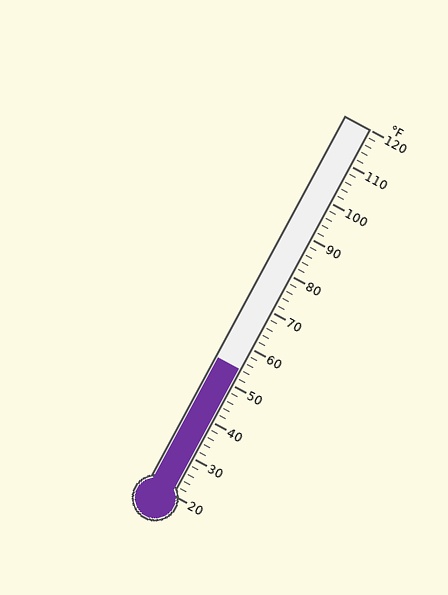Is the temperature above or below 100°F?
The temperature is below 100°F.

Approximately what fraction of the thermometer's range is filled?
The thermometer is filled to approximately 35% of its range.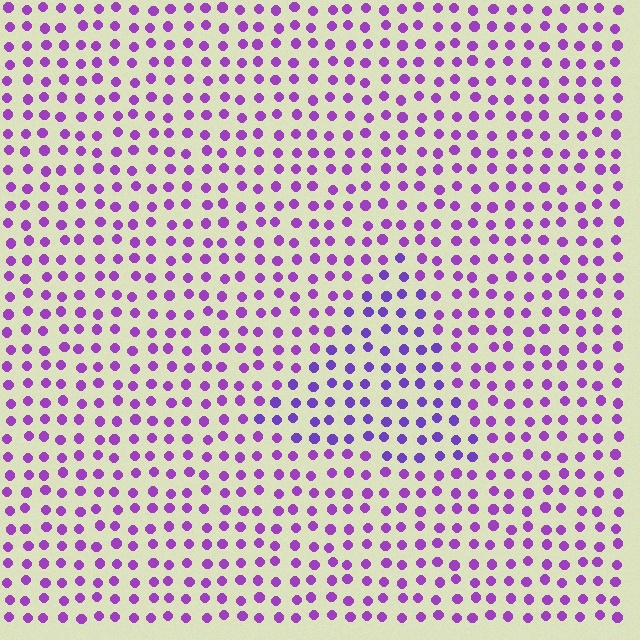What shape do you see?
I see a triangle.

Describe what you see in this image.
The image is filled with small purple elements in a uniform arrangement. A triangle-shaped region is visible where the elements are tinted to a slightly different hue, forming a subtle color boundary.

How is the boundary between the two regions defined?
The boundary is defined purely by a slight shift in hue (about 22 degrees). Spacing, size, and orientation are identical on both sides.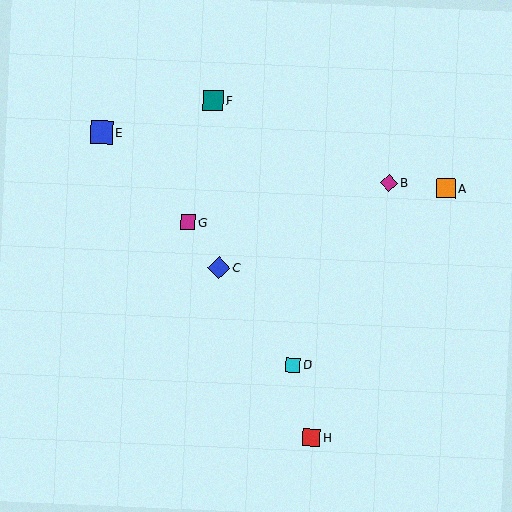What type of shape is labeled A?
Shape A is an orange square.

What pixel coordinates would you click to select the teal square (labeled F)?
Click at (213, 100) to select the teal square F.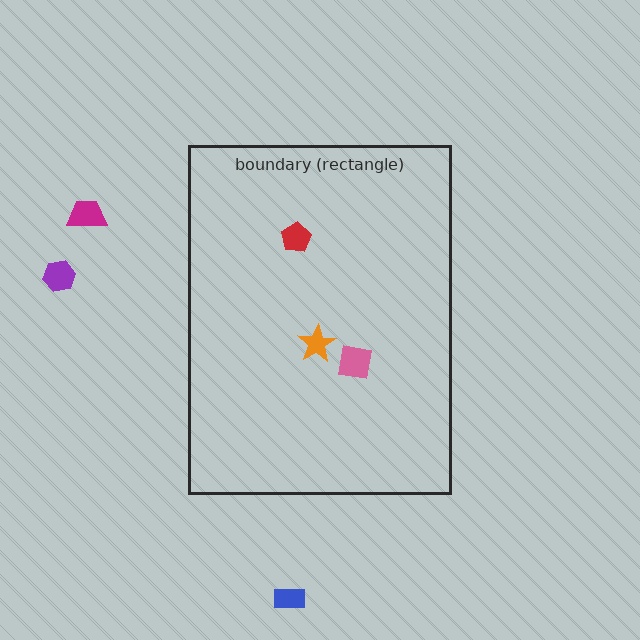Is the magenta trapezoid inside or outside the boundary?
Outside.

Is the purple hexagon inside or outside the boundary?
Outside.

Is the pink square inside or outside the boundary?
Inside.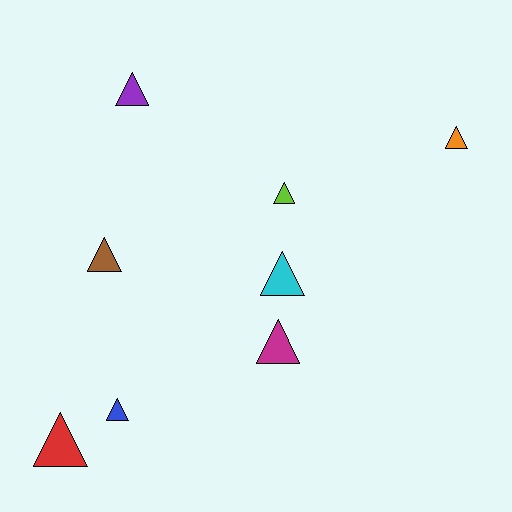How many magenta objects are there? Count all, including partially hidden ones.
There is 1 magenta object.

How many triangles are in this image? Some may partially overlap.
There are 8 triangles.